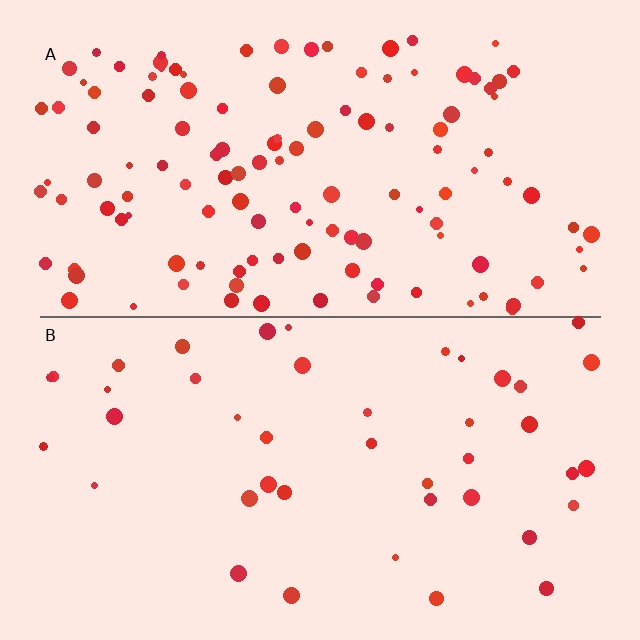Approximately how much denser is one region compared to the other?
Approximately 2.8× — region A over region B.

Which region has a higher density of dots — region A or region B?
A (the top).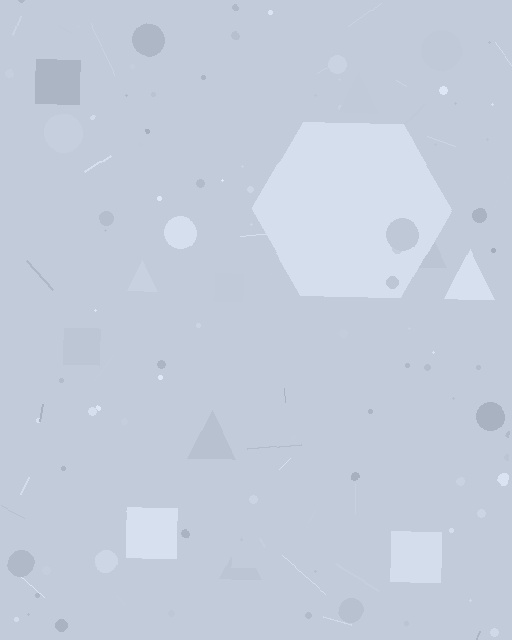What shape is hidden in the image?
A hexagon is hidden in the image.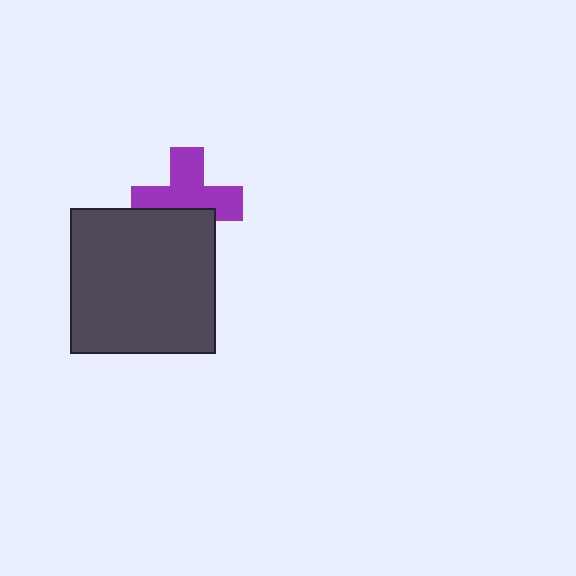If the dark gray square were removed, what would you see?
You would see the complete purple cross.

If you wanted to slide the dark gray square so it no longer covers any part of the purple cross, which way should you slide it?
Slide it down — that is the most direct way to separate the two shapes.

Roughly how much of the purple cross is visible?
About half of it is visible (roughly 63%).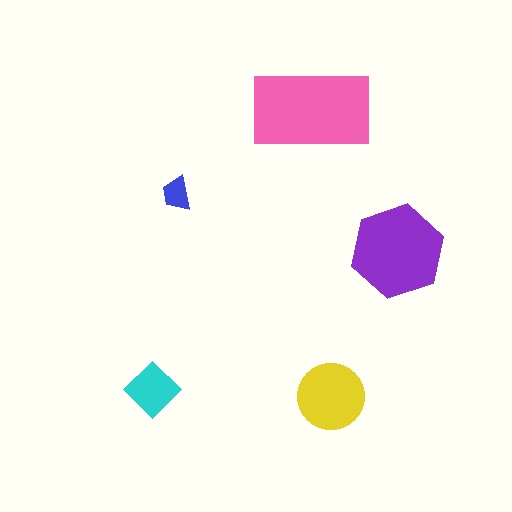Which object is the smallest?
The blue trapezoid.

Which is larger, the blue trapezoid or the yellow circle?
The yellow circle.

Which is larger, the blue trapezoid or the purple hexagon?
The purple hexagon.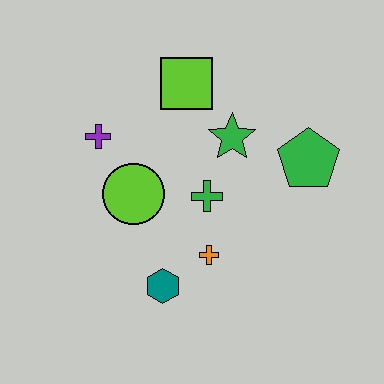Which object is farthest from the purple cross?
The green pentagon is farthest from the purple cross.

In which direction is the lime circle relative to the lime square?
The lime circle is below the lime square.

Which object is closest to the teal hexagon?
The orange cross is closest to the teal hexagon.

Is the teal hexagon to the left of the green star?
Yes